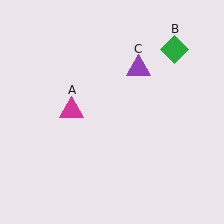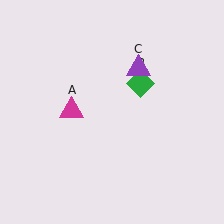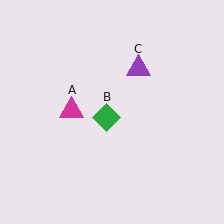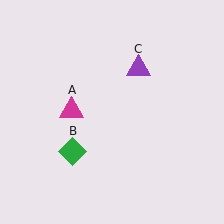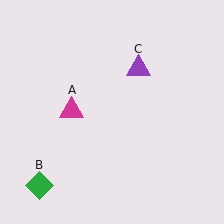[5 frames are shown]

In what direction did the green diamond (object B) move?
The green diamond (object B) moved down and to the left.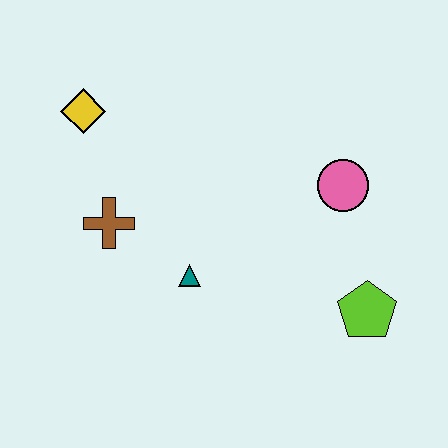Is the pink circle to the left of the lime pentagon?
Yes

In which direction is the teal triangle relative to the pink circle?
The teal triangle is to the left of the pink circle.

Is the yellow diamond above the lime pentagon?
Yes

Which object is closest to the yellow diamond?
The brown cross is closest to the yellow diamond.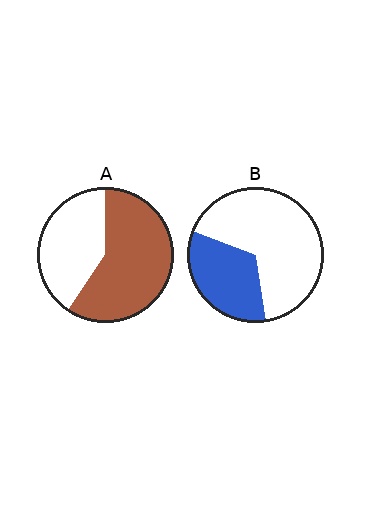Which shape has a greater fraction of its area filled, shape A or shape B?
Shape A.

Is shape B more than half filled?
No.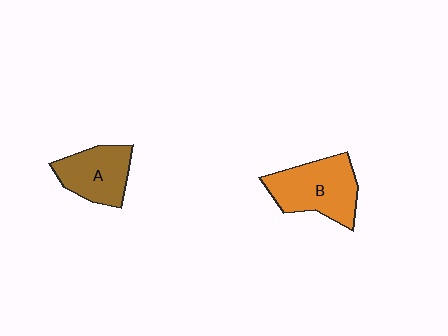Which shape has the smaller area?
Shape A (brown).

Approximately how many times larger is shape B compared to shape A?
Approximately 1.3 times.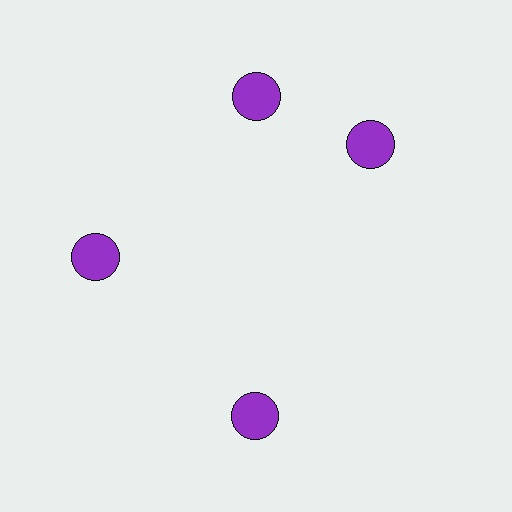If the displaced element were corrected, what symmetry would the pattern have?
It would have 4-fold rotational symmetry — the pattern would map onto itself every 90 degrees.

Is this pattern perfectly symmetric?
No. The 4 purple circles are arranged in a ring, but one element near the 3 o'clock position is rotated out of alignment along the ring, breaking the 4-fold rotational symmetry.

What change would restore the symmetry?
The symmetry would be restored by rotating it back into even spacing with its neighbors so that all 4 circles sit at equal angles and equal distance from the center.